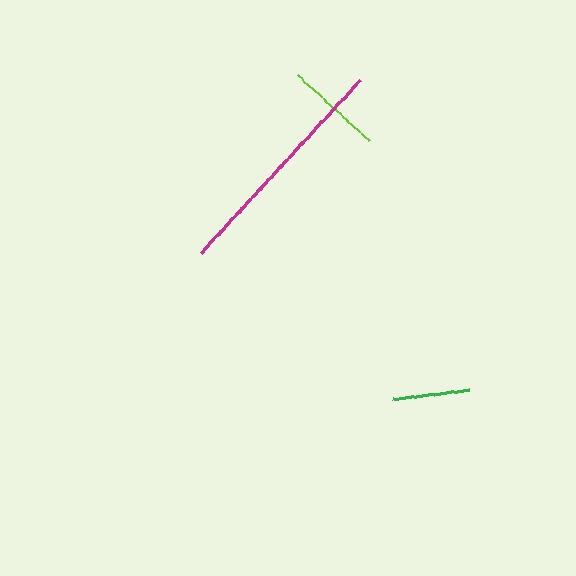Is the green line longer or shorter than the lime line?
The lime line is longer than the green line.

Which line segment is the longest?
The magenta line is the longest at approximately 235 pixels.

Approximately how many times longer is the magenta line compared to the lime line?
The magenta line is approximately 2.4 times the length of the lime line.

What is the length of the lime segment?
The lime segment is approximately 97 pixels long.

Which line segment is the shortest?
The green line is the shortest at approximately 78 pixels.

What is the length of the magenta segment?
The magenta segment is approximately 235 pixels long.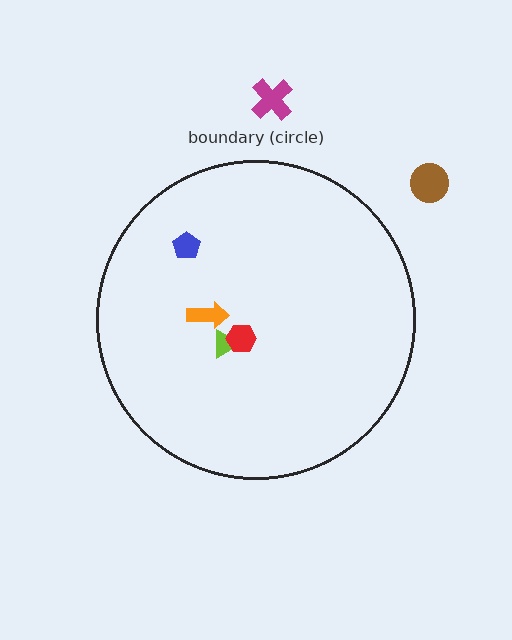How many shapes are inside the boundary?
4 inside, 2 outside.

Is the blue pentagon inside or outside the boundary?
Inside.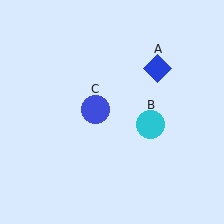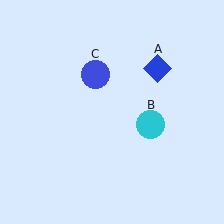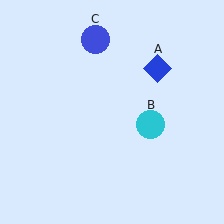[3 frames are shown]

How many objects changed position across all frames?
1 object changed position: blue circle (object C).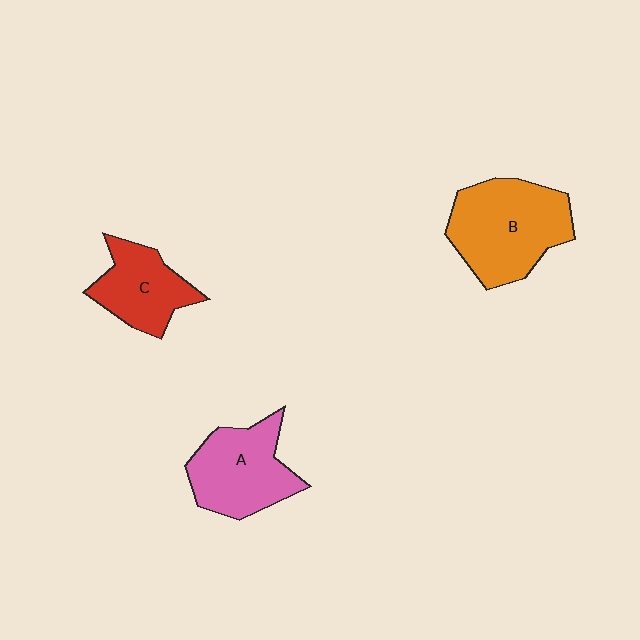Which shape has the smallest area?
Shape C (red).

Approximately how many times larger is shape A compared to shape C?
Approximately 1.3 times.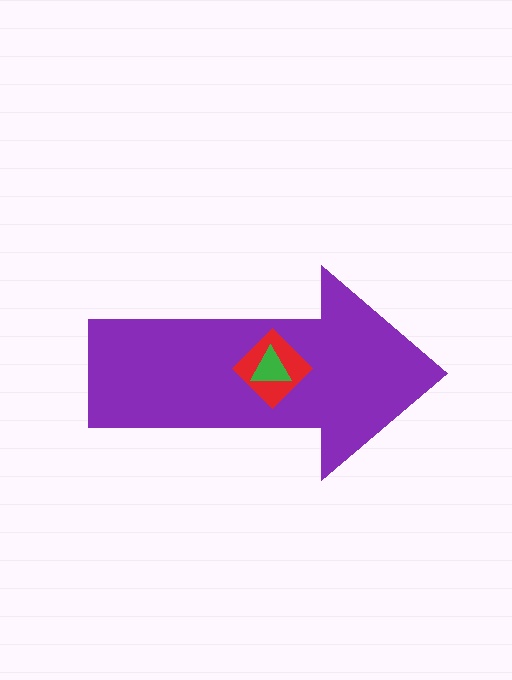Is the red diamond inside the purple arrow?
Yes.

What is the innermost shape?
The green triangle.